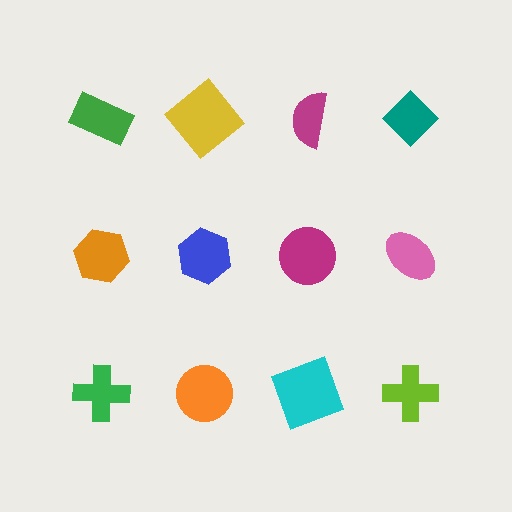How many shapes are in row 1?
4 shapes.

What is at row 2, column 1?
An orange hexagon.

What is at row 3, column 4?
A lime cross.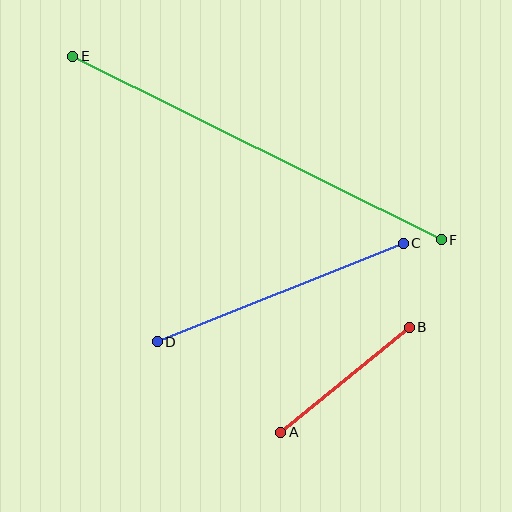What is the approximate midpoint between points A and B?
The midpoint is at approximately (345, 380) pixels.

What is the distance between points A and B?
The distance is approximately 166 pixels.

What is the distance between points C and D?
The distance is approximately 265 pixels.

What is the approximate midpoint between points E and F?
The midpoint is at approximately (257, 148) pixels.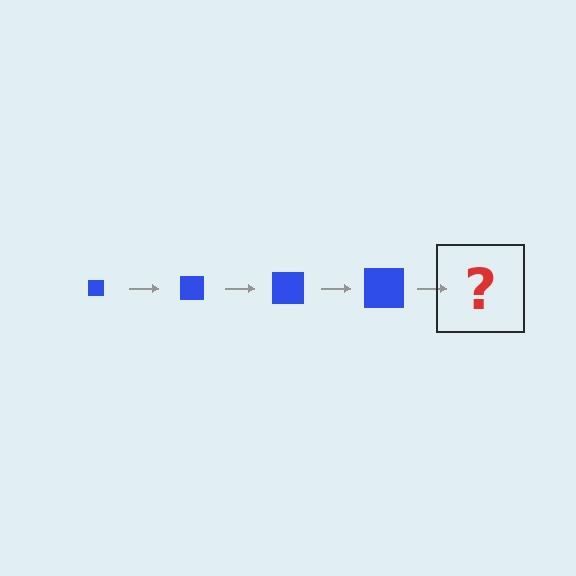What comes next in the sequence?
The next element should be a blue square, larger than the previous one.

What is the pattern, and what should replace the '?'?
The pattern is that the square gets progressively larger each step. The '?' should be a blue square, larger than the previous one.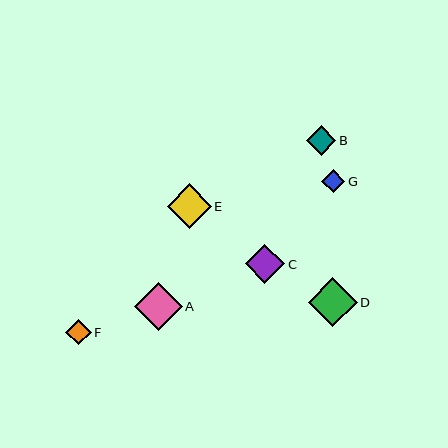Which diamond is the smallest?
Diamond G is the smallest with a size of approximately 23 pixels.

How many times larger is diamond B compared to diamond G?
Diamond B is approximately 1.3 times the size of diamond G.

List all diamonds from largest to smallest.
From largest to smallest: D, A, E, C, B, F, G.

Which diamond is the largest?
Diamond D is the largest with a size of approximately 49 pixels.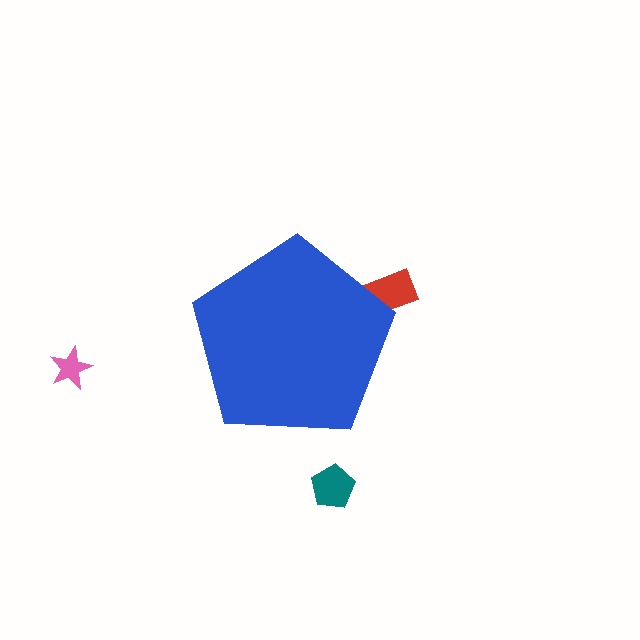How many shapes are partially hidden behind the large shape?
1 shape is partially hidden.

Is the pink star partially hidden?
No, the pink star is fully visible.